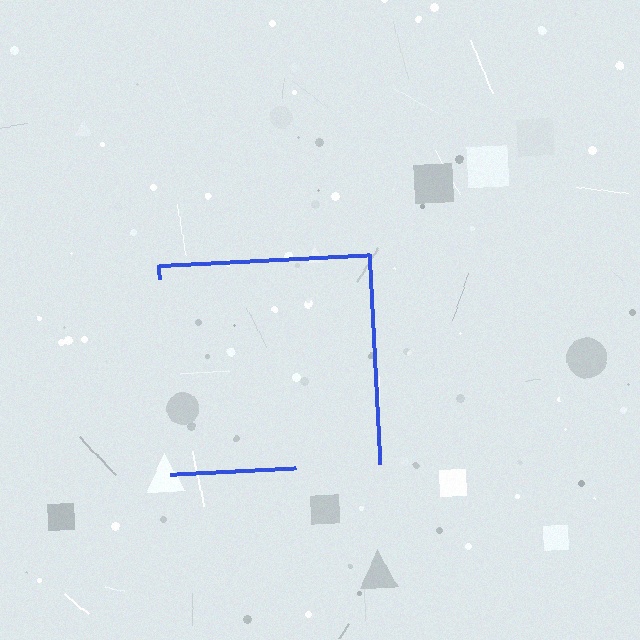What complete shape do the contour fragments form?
The contour fragments form a square.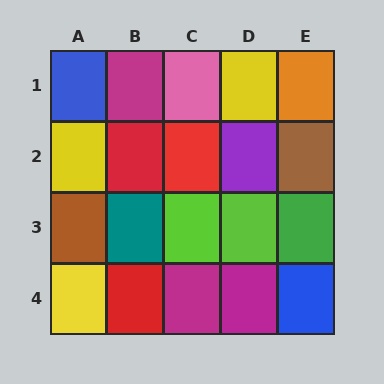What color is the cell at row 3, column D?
Lime.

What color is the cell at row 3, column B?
Teal.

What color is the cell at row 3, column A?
Brown.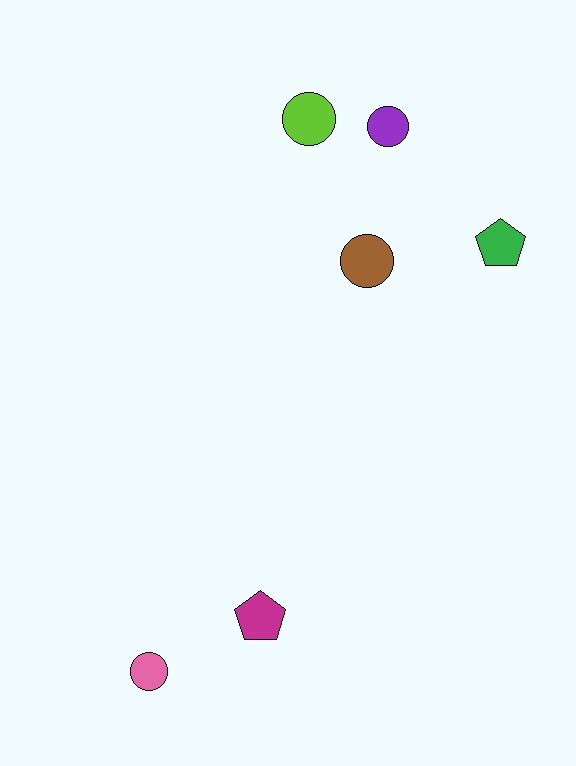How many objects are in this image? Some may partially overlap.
There are 6 objects.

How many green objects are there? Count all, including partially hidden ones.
There is 1 green object.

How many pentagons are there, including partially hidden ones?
There are 2 pentagons.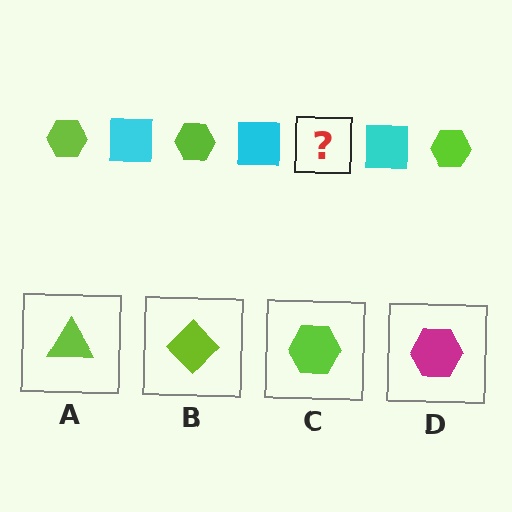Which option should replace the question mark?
Option C.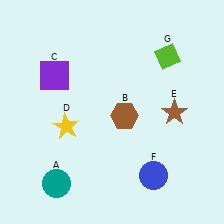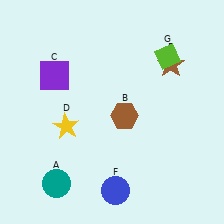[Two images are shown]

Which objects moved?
The objects that moved are: the brown star (E), the blue circle (F).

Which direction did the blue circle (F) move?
The blue circle (F) moved left.